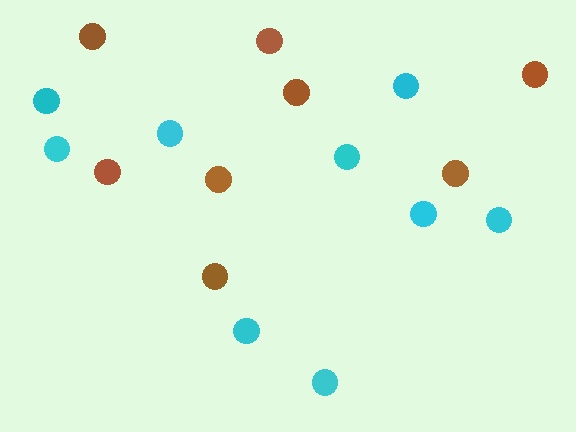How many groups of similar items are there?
There are 2 groups: one group of brown circles (8) and one group of cyan circles (9).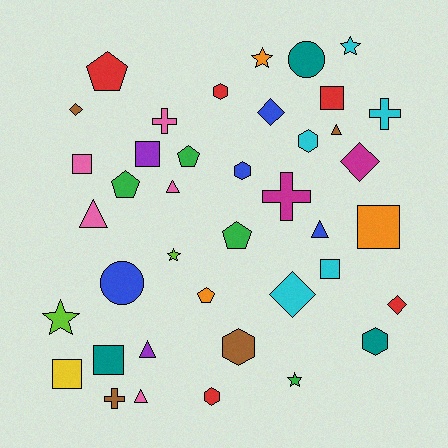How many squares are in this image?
There are 7 squares.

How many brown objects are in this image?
There are 4 brown objects.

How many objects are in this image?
There are 40 objects.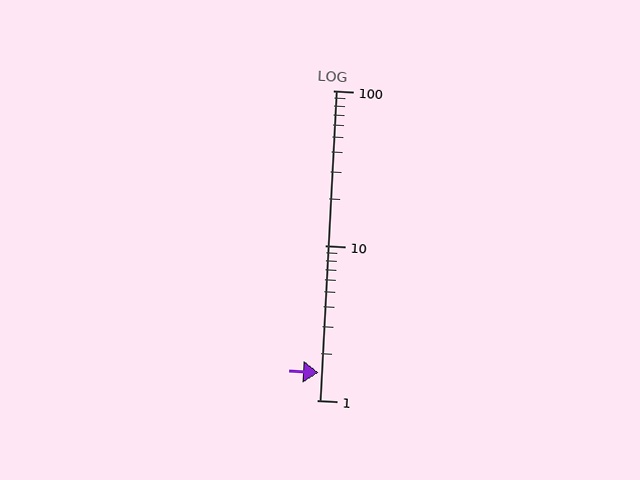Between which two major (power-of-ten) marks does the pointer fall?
The pointer is between 1 and 10.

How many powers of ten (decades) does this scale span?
The scale spans 2 decades, from 1 to 100.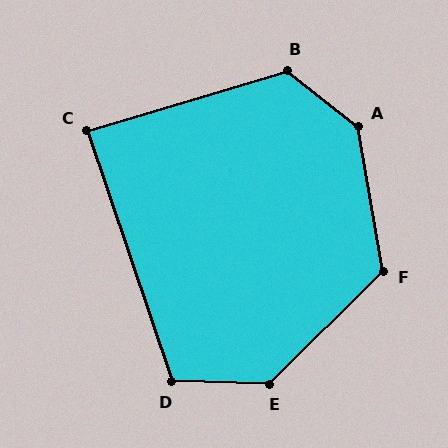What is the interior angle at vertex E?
Approximately 134 degrees (obtuse).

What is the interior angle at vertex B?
Approximately 125 degrees (obtuse).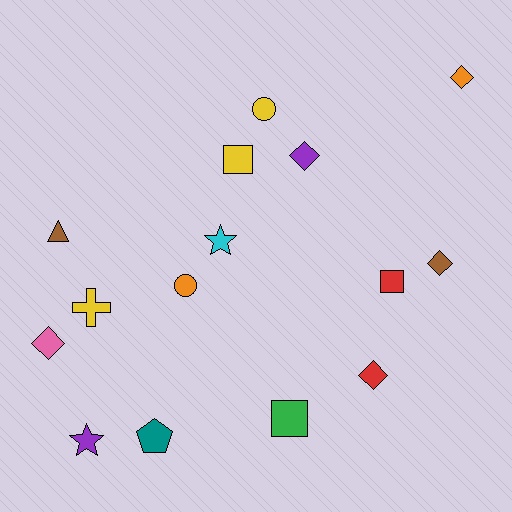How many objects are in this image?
There are 15 objects.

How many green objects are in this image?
There is 1 green object.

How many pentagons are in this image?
There is 1 pentagon.